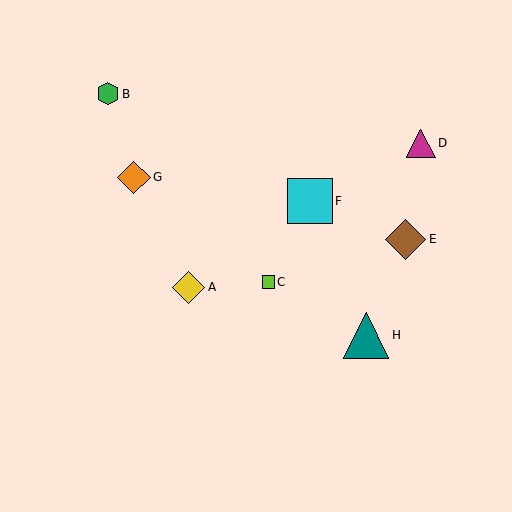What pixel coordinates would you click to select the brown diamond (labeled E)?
Click at (405, 239) to select the brown diamond E.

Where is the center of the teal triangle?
The center of the teal triangle is at (366, 335).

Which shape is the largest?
The teal triangle (labeled H) is the largest.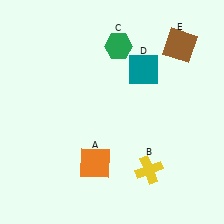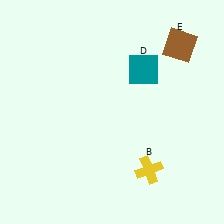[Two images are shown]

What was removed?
The orange square (A), the green hexagon (C) were removed in Image 2.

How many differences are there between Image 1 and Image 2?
There are 2 differences between the two images.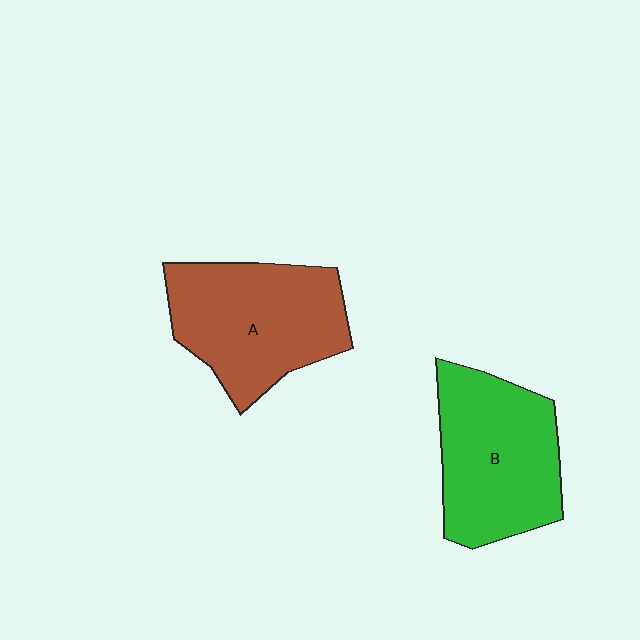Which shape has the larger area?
Shape A (brown).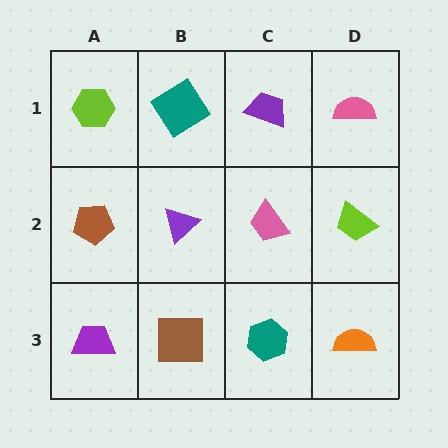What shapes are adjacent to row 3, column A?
A brown pentagon (row 2, column A), a brown square (row 3, column B).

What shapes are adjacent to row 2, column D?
A pink semicircle (row 1, column D), an orange semicircle (row 3, column D), a pink trapezoid (row 2, column C).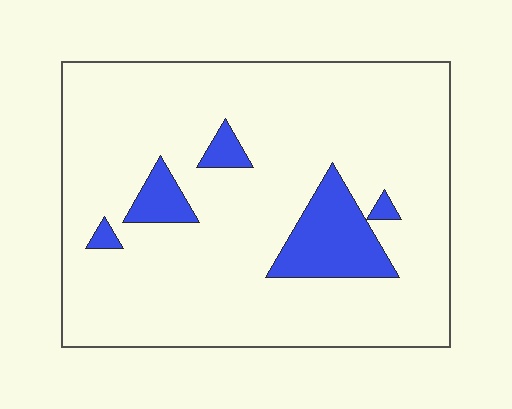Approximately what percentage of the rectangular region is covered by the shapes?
Approximately 10%.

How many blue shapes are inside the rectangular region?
5.